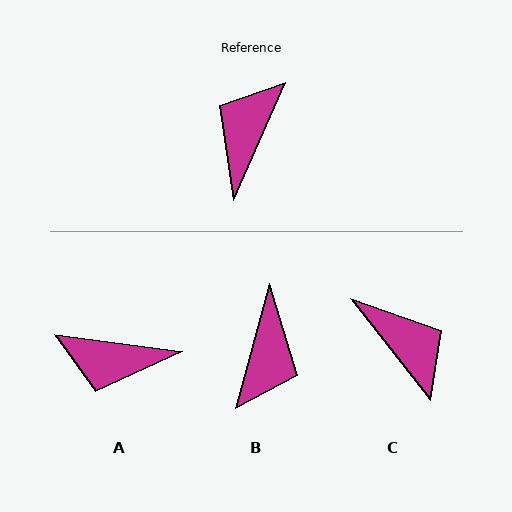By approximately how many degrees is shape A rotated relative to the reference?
Approximately 106 degrees counter-clockwise.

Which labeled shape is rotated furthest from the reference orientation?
B, about 171 degrees away.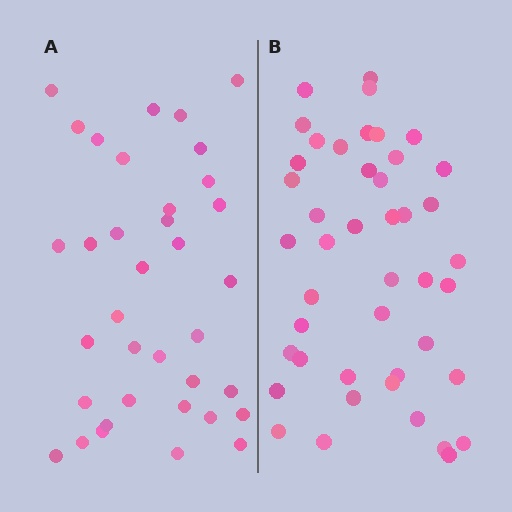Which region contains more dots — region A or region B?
Region B (the right region) has more dots.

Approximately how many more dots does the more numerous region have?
Region B has roughly 8 or so more dots than region A.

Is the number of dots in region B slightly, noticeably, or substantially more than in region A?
Region B has only slightly more — the two regions are fairly close. The ratio is roughly 1.2 to 1.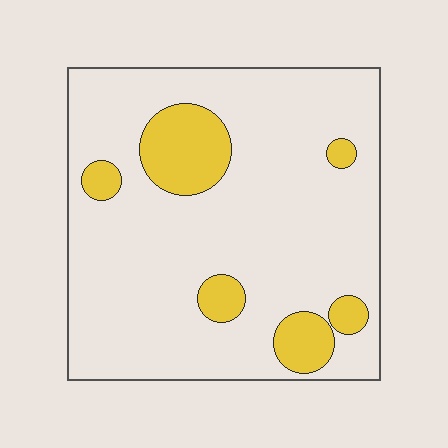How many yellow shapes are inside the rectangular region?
6.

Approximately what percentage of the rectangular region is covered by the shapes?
Approximately 15%.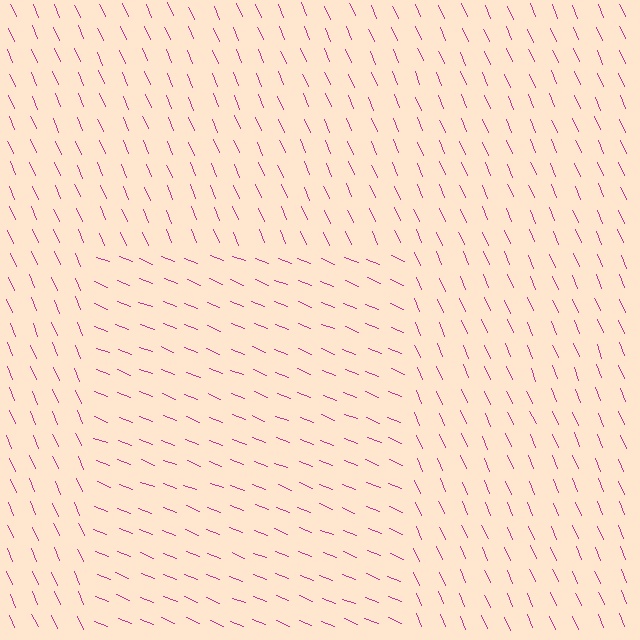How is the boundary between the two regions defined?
The boundary is defined purely by a change in line orientation (approximately 45 degrees difference). All lines are the same color and thickness.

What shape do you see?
I see a rectangle.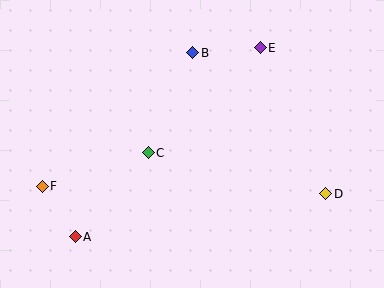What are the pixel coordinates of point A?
Point A is at (75, 237).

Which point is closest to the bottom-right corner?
Point D is closest to the bottom-right corner.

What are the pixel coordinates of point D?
Point D is at (326, 194).